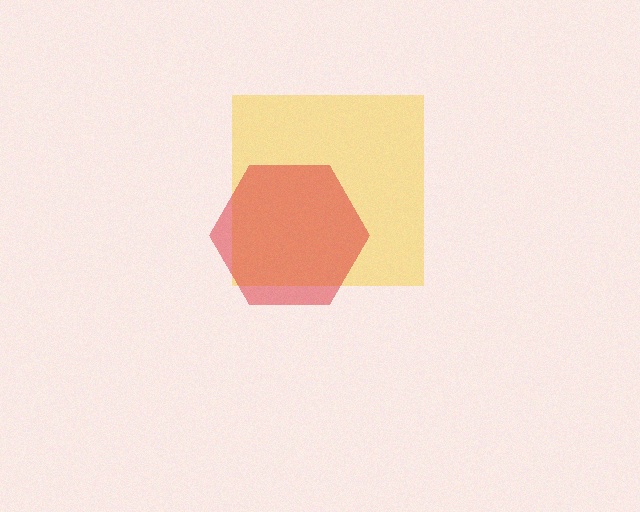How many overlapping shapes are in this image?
There are 2 overlapping shapes in the image.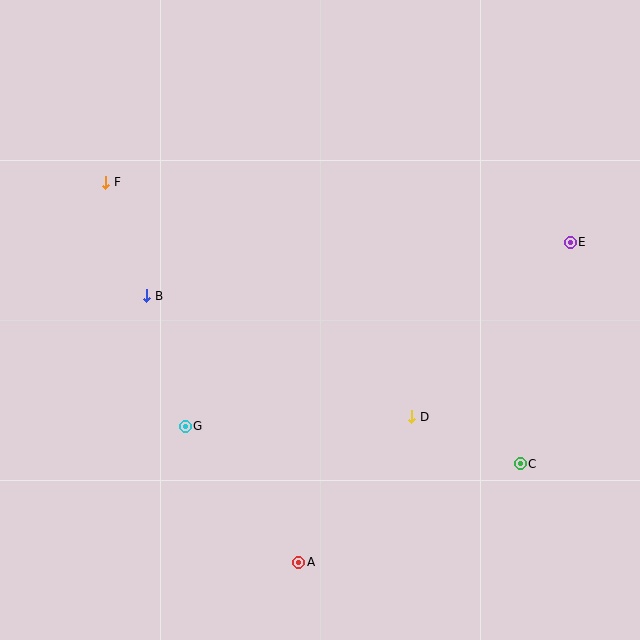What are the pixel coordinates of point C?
Point C is at (520, 464).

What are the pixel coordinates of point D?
Point D is at (412, 417).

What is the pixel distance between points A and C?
The distance between A and C is 243 pixels.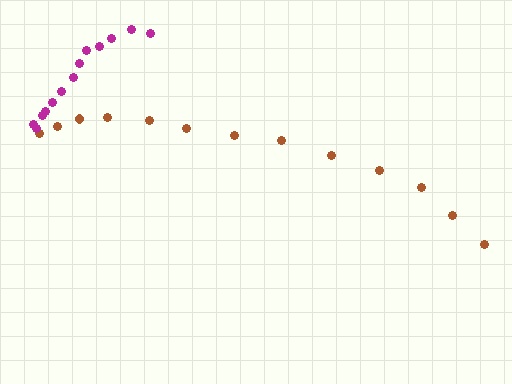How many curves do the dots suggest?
There are 2 distinct paths.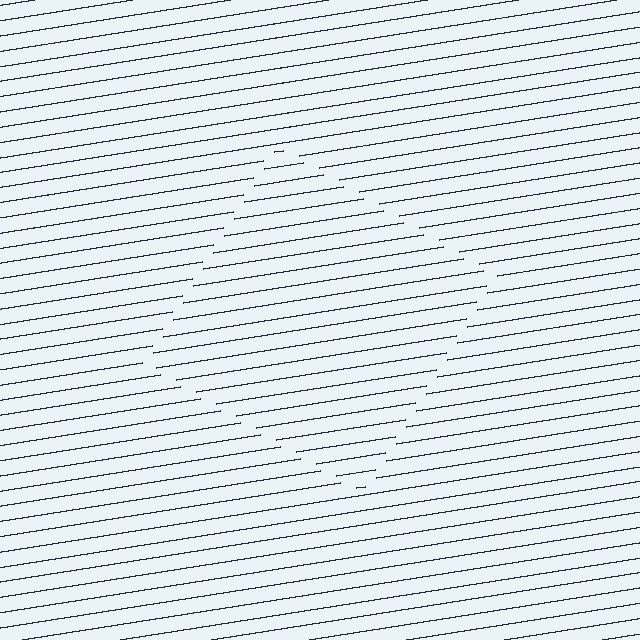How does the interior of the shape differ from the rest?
The interior of the shape contains the same grating, shifted by half a period — the contour is defined by the phase discontinuity where line-ends from the inner and outer gratings abut.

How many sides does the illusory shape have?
4 sides — the line-ends trace a square.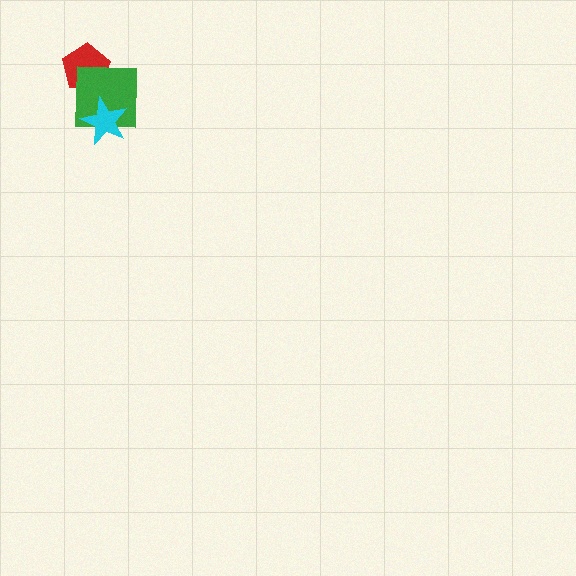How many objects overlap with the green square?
2 objects overlap with the green square.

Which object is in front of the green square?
The cyan star is in front of the green square.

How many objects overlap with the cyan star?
1 object overlaps with the cyan star.